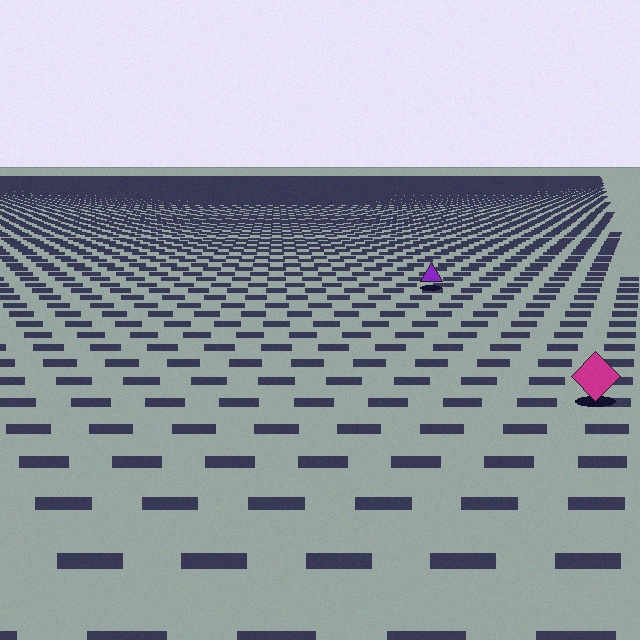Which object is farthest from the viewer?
The purple triangle is farthest from the viewer. It appears smaller and the ground texture around it is denser.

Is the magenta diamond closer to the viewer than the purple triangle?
Yes. The magenta diamond is closer — you can tell from the texture gradient: the ground texture is coarser near it.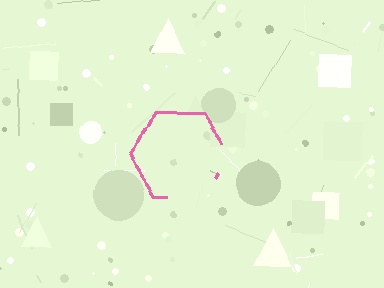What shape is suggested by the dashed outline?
The dashed outline suggests a hexagon.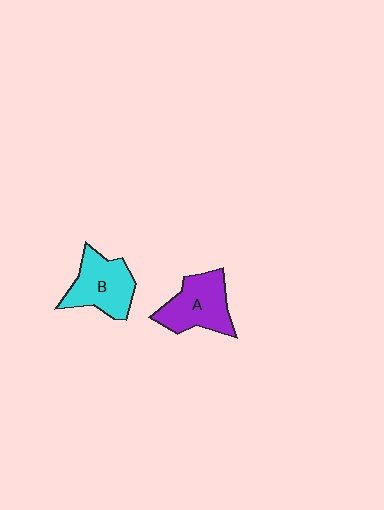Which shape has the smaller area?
Shape B (cyan).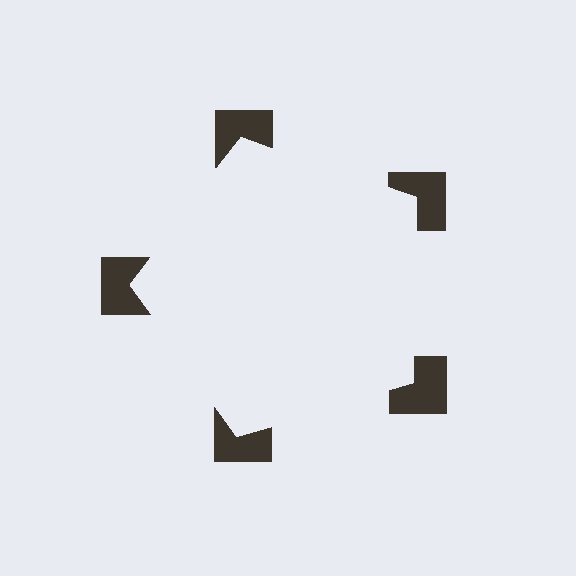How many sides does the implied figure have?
5 sides.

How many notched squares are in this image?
There are 5 — one at each vertex of the illusory pentagon.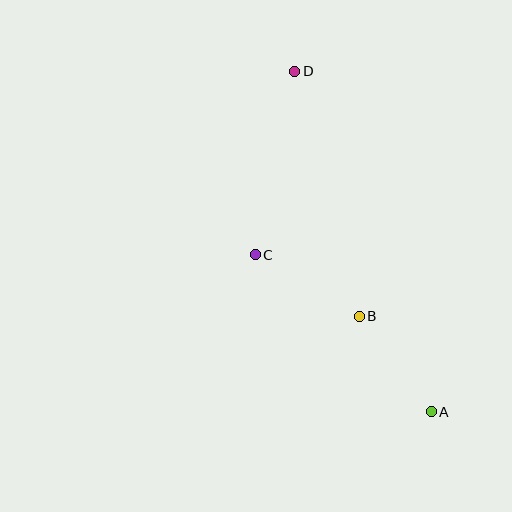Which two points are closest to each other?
Points A and B are closest to each other.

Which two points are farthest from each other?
Points A and D are farthest from each other.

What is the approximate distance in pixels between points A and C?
The distance between A and C is approximately 236 pixels.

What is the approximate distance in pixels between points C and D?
The distance between C and D is approximately 188 pixels.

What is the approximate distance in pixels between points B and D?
The distance between B and D is approximately 254 pixels.